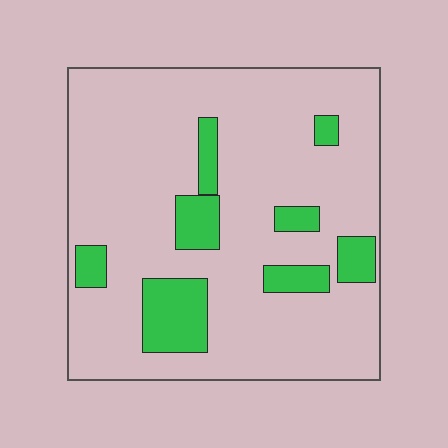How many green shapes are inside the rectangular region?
8.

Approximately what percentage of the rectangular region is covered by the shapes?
Approximately 15%.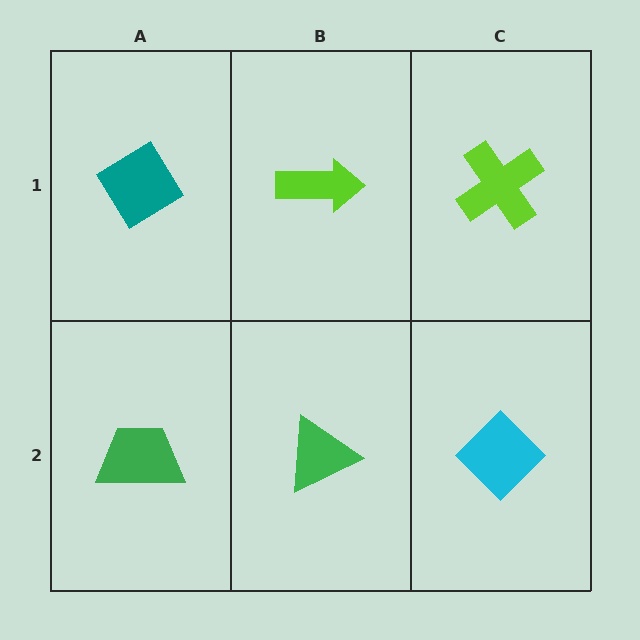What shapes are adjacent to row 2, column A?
A teal diamond (row 1, column A), a green triangle (row 2, column B).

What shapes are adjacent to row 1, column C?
A cyan diamond (row 2, column C), a lime arrow (row 1, column B).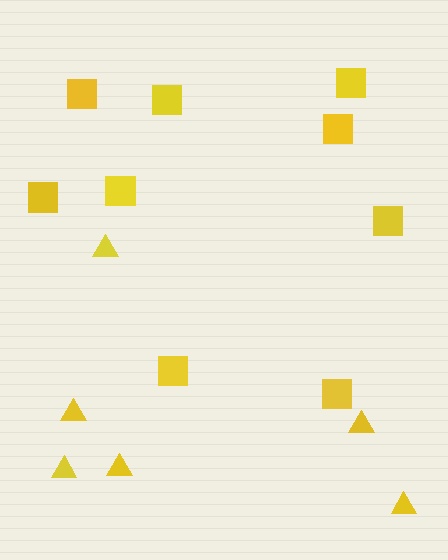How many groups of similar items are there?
There are 2 groups: one group of squares (9) and one group of triangles (6).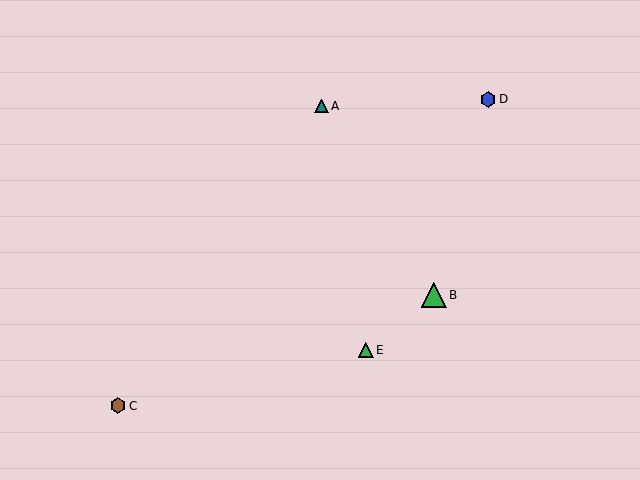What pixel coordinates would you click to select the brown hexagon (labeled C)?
Click at (118, 406) to select the brown hexagon C.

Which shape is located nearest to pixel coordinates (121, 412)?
The brown hexagon (labeled C) at (118, 406) is nearest to that location.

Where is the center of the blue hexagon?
The center of the blue hexagon is at (488, 99).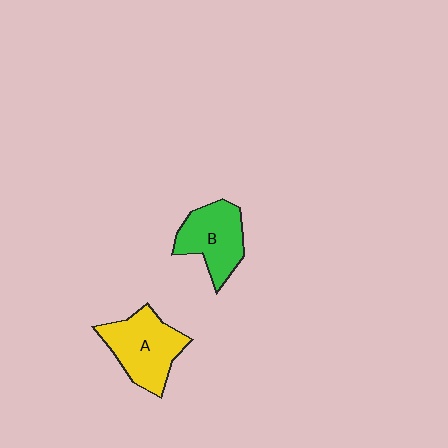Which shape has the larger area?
Shape A (yellow).